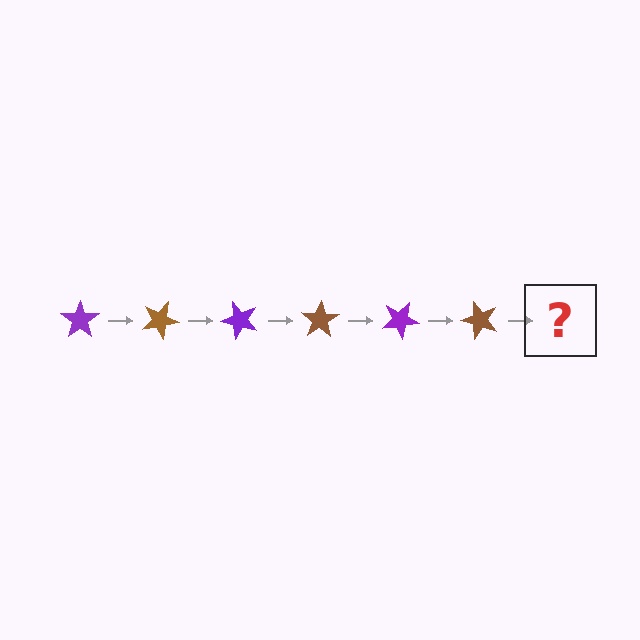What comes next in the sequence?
The next element should be a purple star, rotated 150 degrees from the start.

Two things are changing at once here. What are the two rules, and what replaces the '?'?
The two rules are that it rotates 25 degrees each step and the color cycles through purple and brown. The '?' should be a purple star, rotated 150 degrees from the start.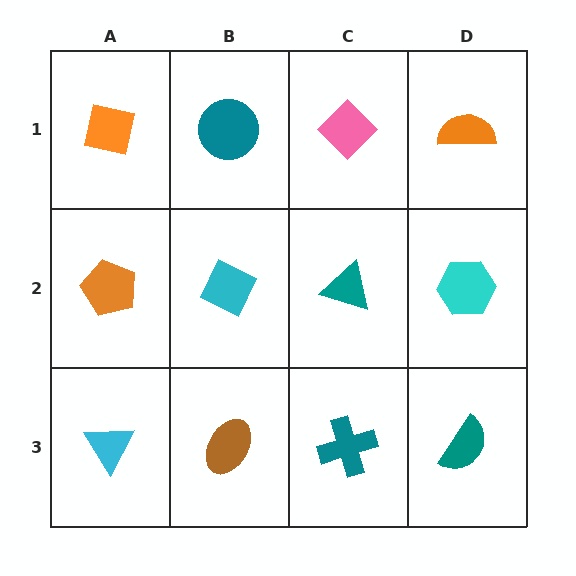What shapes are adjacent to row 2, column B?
A teal circle (row 1, column B), a brown ellipse (row 3, column B), an orange pentagon (row 2, column A), a teal triangle (row 2, column C).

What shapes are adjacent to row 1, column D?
A cyan hexagon (row 2, column D), a pink diamond (row 1, column C).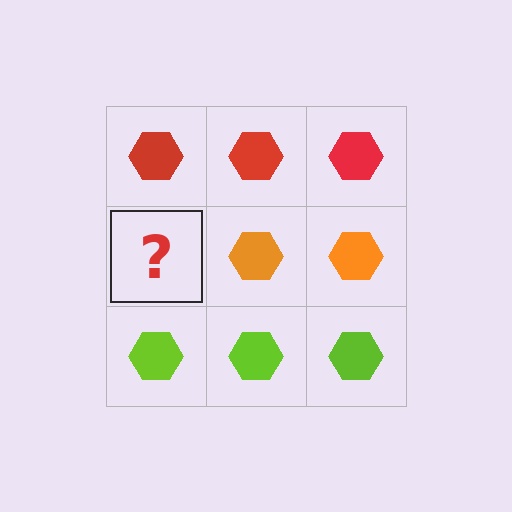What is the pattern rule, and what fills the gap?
The rule is that each row has a consistent color. The gap should be filled with an orange hexagon.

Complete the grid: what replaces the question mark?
The question mark should be replaced with an orange hexagon.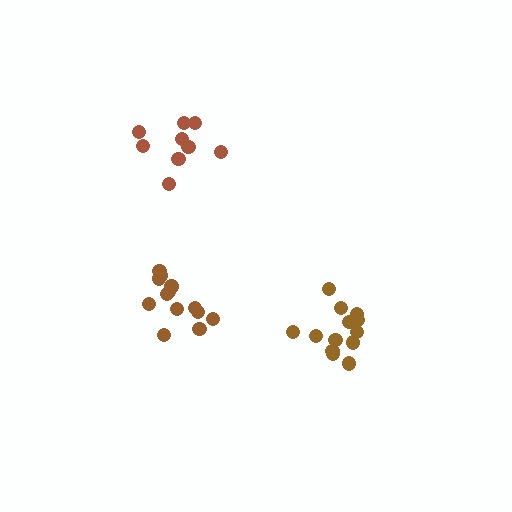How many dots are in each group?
Group 1: 13 dots, Group 2: 13 dots, Group 3: 9 dots (35 total).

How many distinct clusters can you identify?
There are 3 distinct clusters.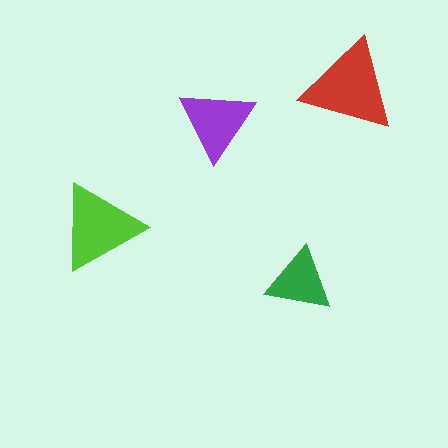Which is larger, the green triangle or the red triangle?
The red one.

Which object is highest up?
The red triangle is topmost.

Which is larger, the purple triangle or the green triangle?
The purple one.